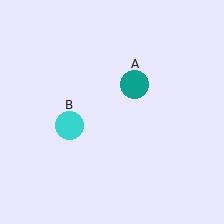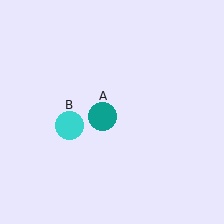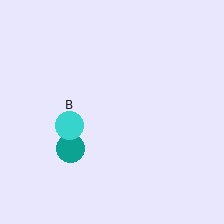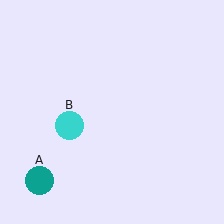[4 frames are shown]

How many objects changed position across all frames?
1 object changed position: teal circle (object A).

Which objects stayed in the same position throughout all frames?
Cyan circle (object B) remained stationary.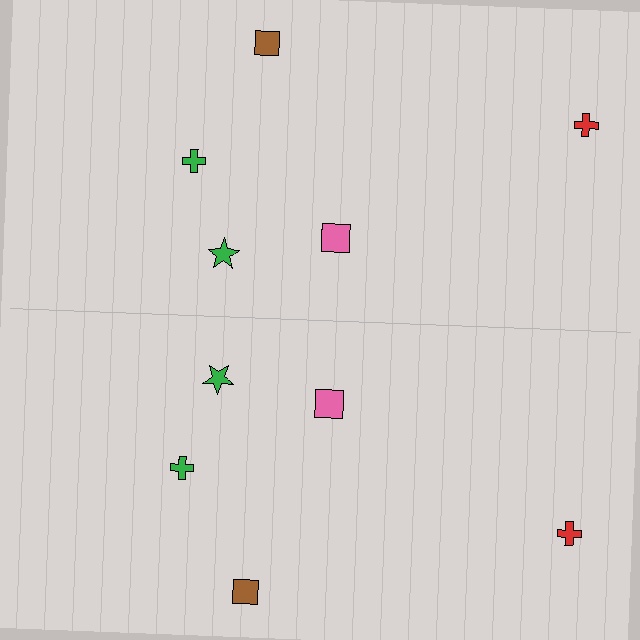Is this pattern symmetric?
Yes, this pattern has bilateral (reflection) symmetry.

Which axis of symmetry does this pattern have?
The pattern has a horizontal axis of symmetry running through the center of the image.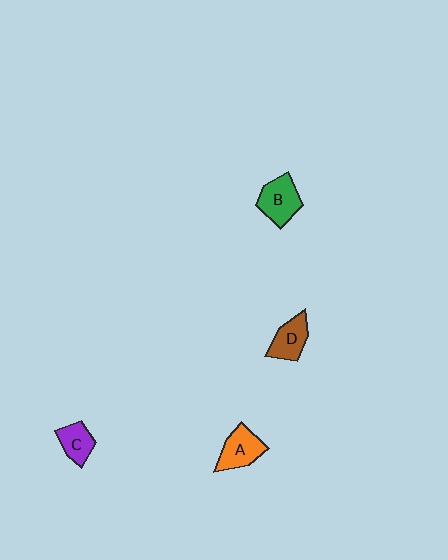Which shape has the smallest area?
Shape C (purple).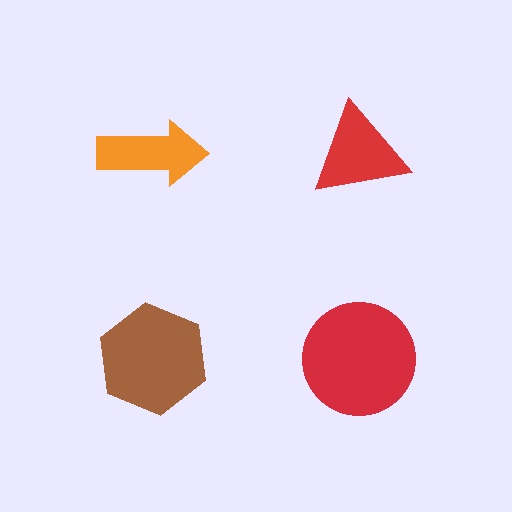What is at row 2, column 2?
A red circle.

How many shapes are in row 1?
2 shapes.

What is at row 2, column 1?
A brown hexagon.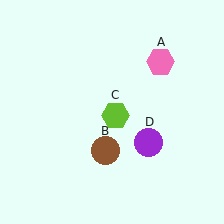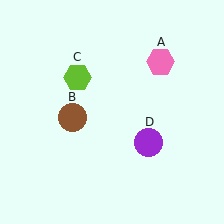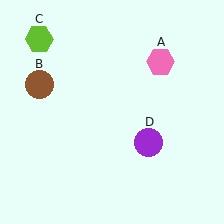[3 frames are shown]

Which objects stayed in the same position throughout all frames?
Pink hexagon (object A) and purple circle (object D) remained stationary.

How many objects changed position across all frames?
2 objects changed position: brown circle (object B), lime hexagon (object C).